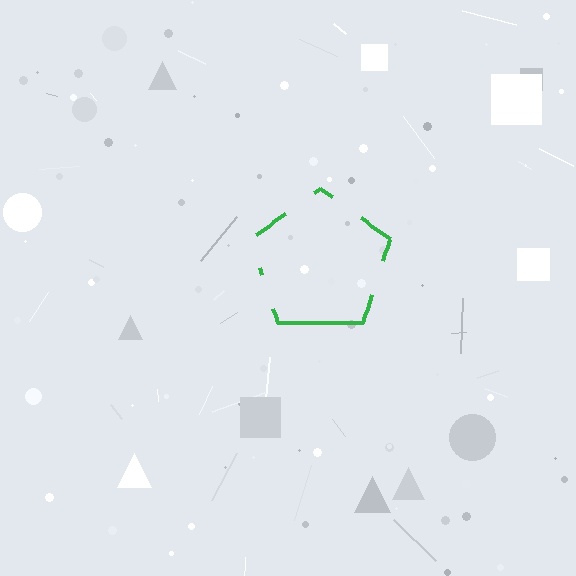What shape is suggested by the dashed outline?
The dashed outline suggests a pentagon.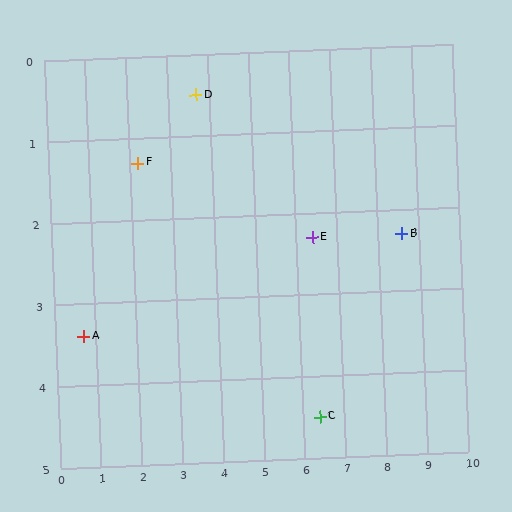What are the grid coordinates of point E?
Point E is at approximately (6.4, 2.3).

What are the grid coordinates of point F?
Point F is at approximately (2.2, 1.3).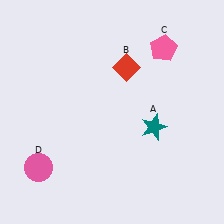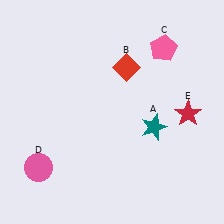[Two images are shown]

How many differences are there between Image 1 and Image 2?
There is 1 difference between the two images.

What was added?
A red star (E) was added in Image 2.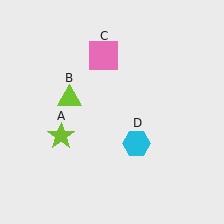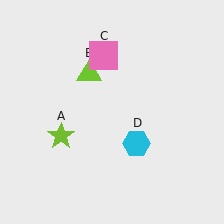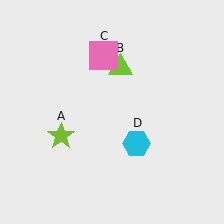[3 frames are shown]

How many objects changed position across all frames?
1 object changed position: lime triangle (object B).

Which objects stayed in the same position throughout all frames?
Lime star (object A) and pink square (object C) and cyan hexagon (object D) remained stationary.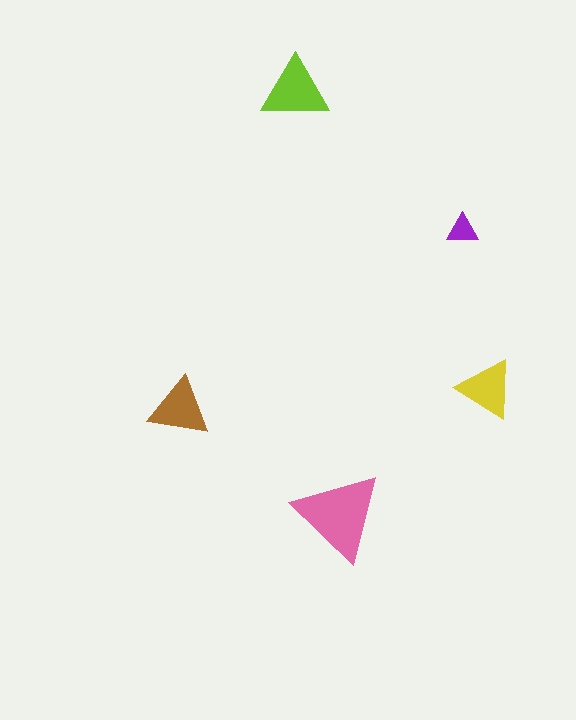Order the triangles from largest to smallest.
the pink one, the lime one, the brown one, the yellow one, the purple one.